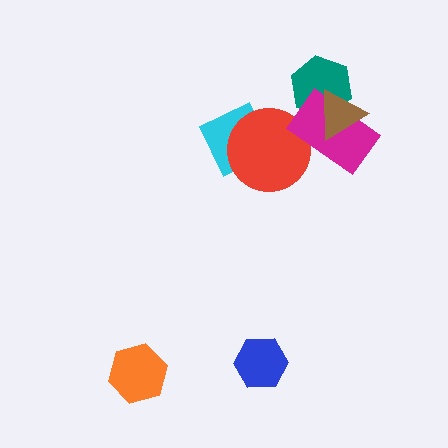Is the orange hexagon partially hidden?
No, no other shape covers it.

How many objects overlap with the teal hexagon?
2 objects overlap with the teal hexagon.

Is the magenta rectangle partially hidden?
Yes, it is partially covered by another shape.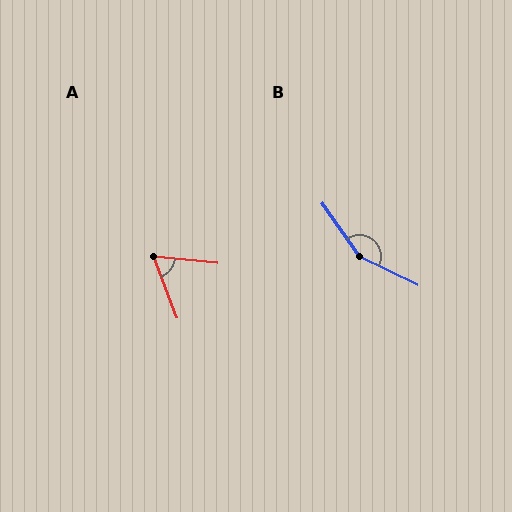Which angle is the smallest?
A, at approximately 63 degrees.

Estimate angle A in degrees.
Approximately 63 degrees.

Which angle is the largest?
B, at approximately 151 degrees.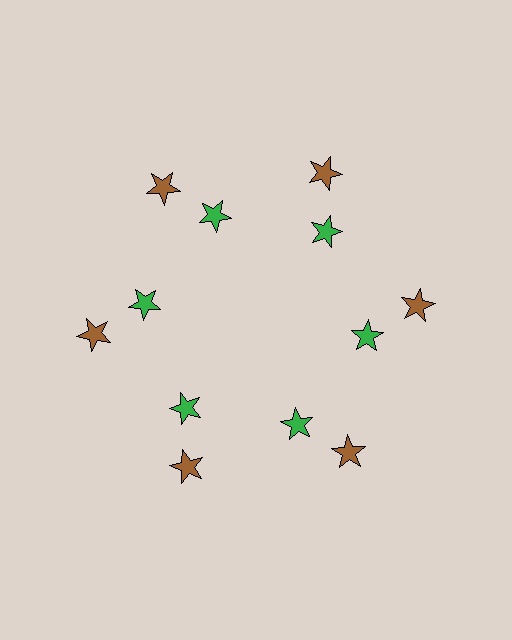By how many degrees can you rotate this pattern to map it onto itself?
The pattern maps onto itself every 60 degrees of rotation.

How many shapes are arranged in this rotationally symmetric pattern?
There are 12 shapes, arranged in 6 groups of 2.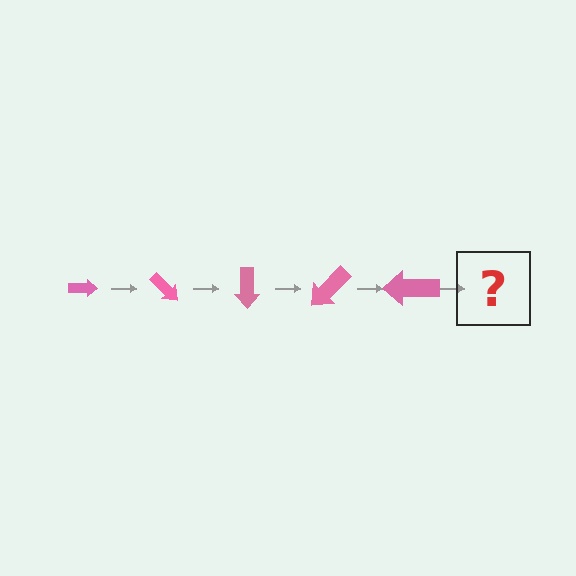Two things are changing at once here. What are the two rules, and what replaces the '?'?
The two rules are that the arrow grows larger each step and it rotates 45 degrees each step. The '?' should be an arrow, larger than the previous one and rotated 225 degrees from the start.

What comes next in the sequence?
The next element should be an arrow, larger than the previous one and rotated 225 degrees from the start.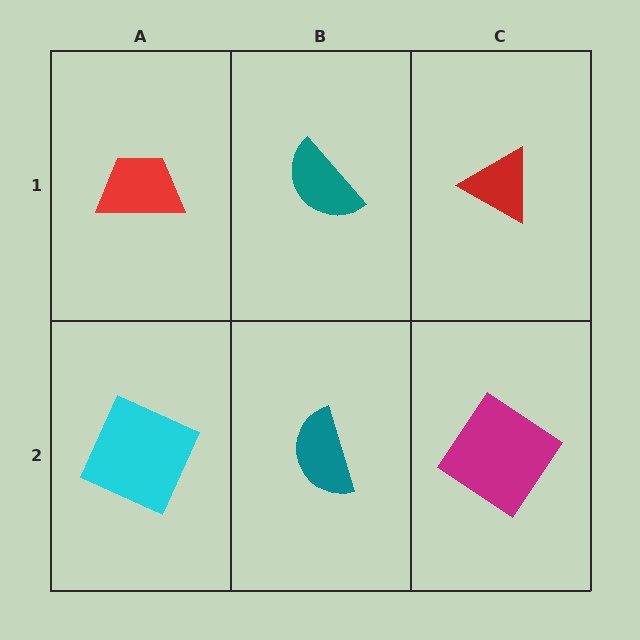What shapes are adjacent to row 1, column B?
A teal semicircle (row 2, column B), a red trapezoid (row 1, column A), a red triangle (row 1, column C).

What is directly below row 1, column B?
A teal semicircle.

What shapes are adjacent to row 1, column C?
A magenta diamond (row 2, column C), a teal semicircle (row 1, column B).